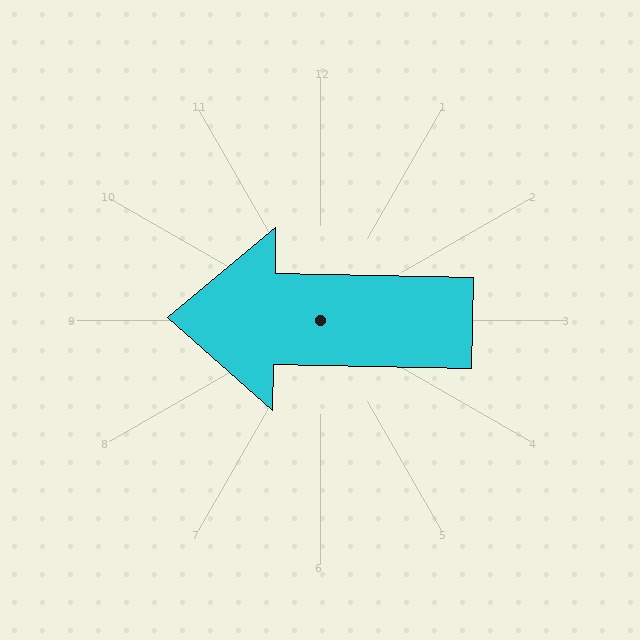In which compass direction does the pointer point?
West.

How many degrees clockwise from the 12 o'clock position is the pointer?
Approximately 271 degrees.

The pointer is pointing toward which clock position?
Roughly 9 o'clock.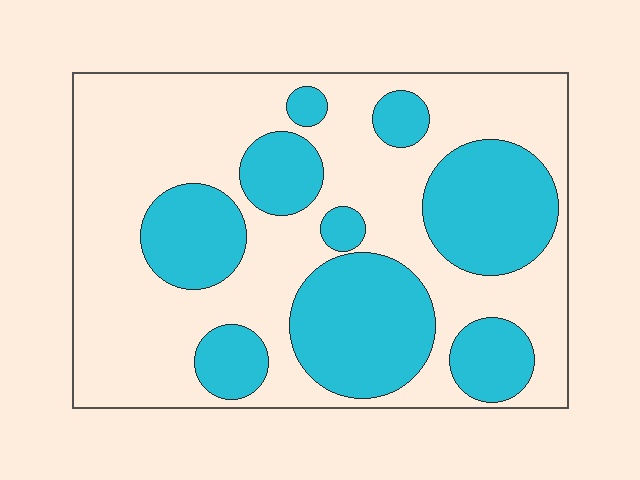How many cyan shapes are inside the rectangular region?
9.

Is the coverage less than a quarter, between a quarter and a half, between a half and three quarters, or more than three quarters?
Between a quarter and a half.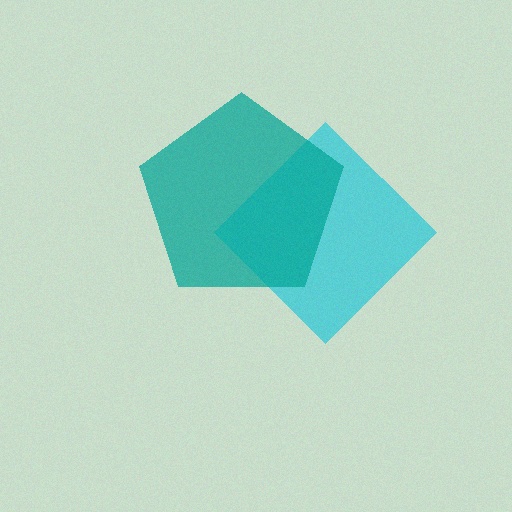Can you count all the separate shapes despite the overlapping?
Yes, there are 2 separate shapes.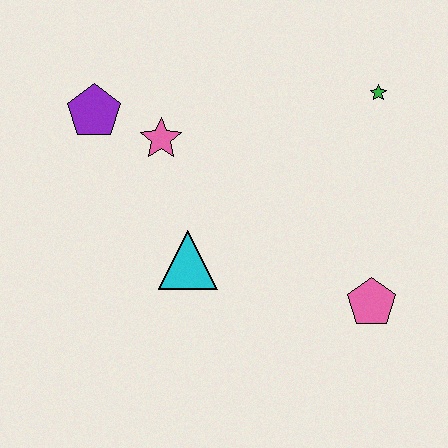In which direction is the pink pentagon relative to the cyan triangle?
The pink pentagon is to the right of the cyan triangle.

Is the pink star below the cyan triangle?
No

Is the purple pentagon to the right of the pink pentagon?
No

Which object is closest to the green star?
The pink pentagon is closest to the green star.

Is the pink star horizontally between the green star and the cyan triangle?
No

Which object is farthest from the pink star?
The pink pentagon is farthest from the pink star.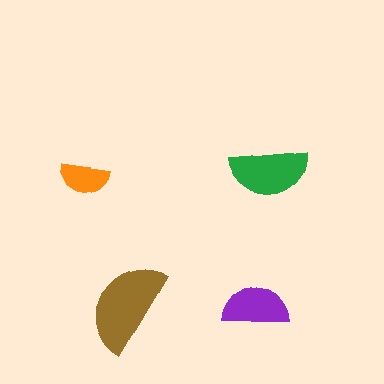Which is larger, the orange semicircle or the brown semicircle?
The brown one.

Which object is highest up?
The green semicircle is topmost.